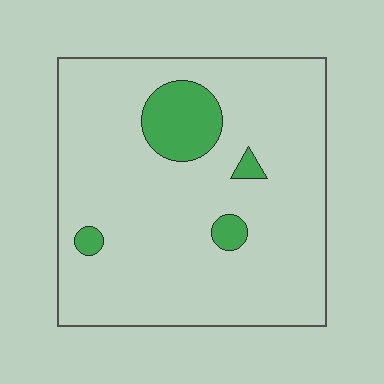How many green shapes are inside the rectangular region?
4.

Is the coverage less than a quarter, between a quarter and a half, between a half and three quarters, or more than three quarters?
Less than a quarter.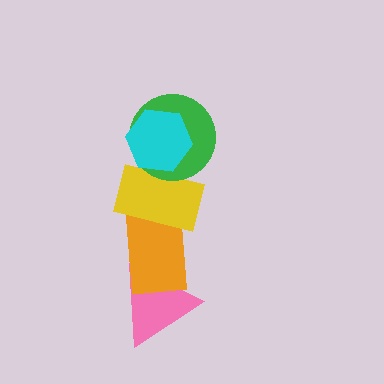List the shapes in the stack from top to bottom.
From top to bottom: the cyan hexagon, the green circle, the yellow rectangle, the orange rectangle, the pink triangle.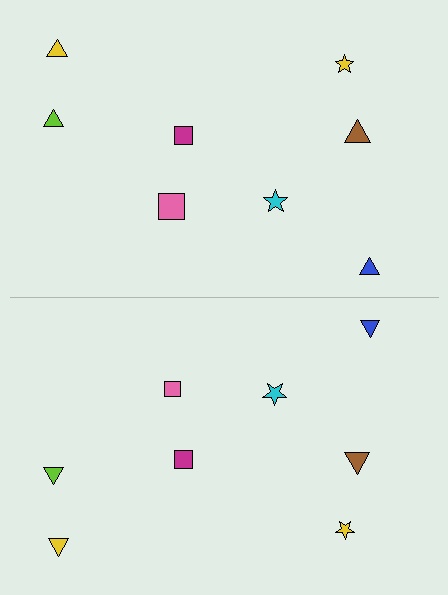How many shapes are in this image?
There are 16 shapes in this image.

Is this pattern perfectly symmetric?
No, the pattern is not perfectly symmetric. The pink square on the bottom side has a different size than its mirror counterpart.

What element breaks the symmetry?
The pink square on the bottom side has a different size than its mirror counterpart.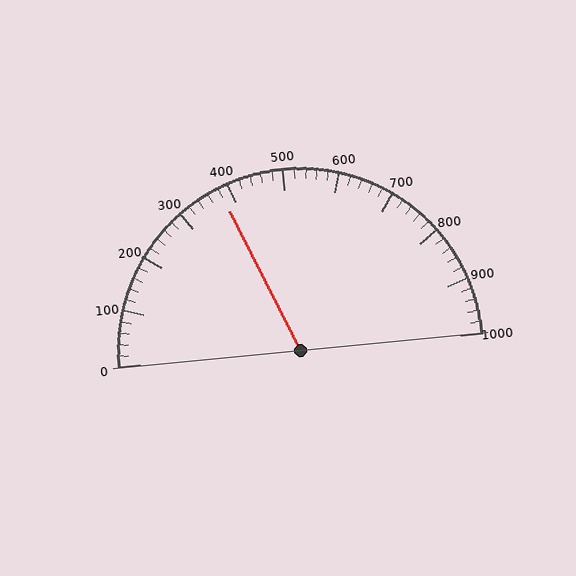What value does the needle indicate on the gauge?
The needle indicates approximately 380.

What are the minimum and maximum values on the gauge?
The gauge ranges from 0 to 1000.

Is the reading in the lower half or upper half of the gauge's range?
The reading is in the lower half of the range (0 to 1000).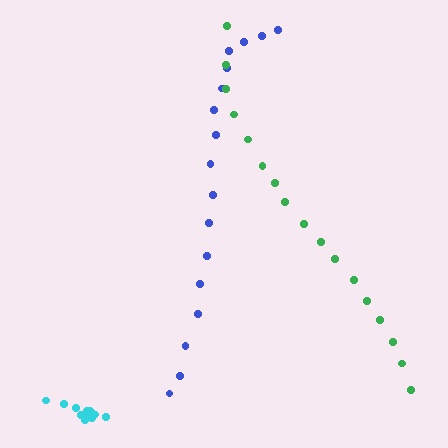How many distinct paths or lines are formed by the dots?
There are 3 distinct paths.